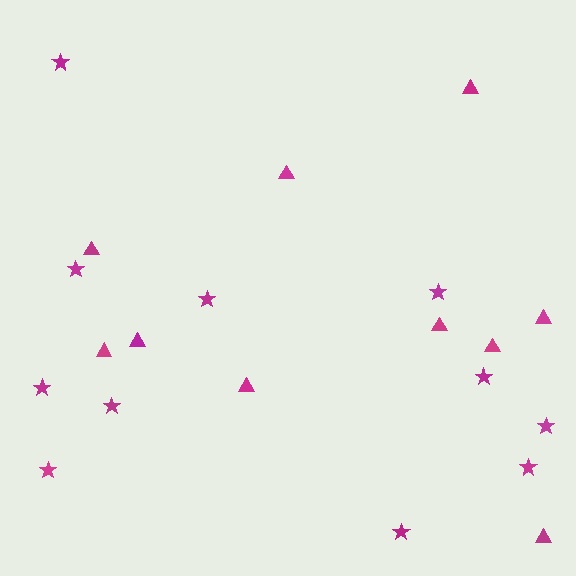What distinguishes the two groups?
There are 2 groups: one group of stars (11) and one group of triangles (10).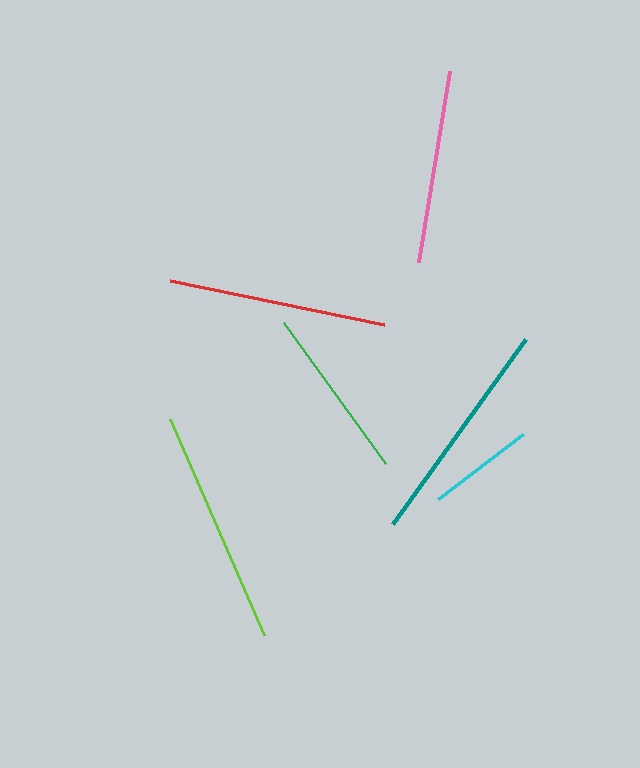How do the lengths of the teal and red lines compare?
The teal and red lines are approximately the same length.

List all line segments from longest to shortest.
From longest to shortest: lime, teal, red, pink, green, cyan.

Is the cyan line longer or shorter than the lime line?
The lime line is longer than the cyan line.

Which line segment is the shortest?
The cyan line is the shortest at approximately 107 pixels.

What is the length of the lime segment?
The lime segment is approximately 236 pixels long.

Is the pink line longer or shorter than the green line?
The pink line is longer than the green line.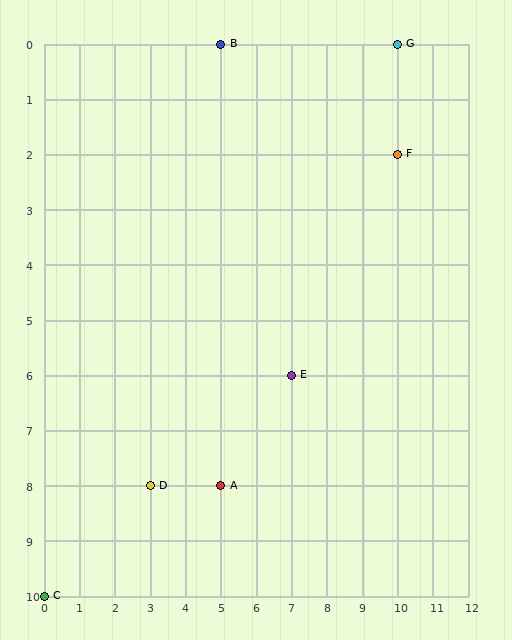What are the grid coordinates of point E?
Point E is at grid coordinates (7, 6).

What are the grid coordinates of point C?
Point C is at grid coordinates (0, 10).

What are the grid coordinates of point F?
Point F is at grid coordinates (10, 2).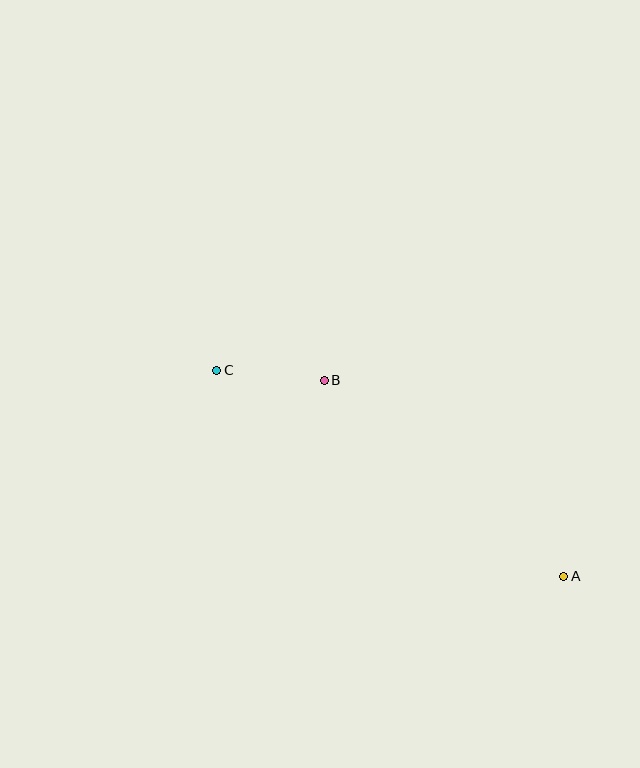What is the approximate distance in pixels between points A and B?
The distance between A and B is approximately 309 pixels.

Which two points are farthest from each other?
Points A and C are farthest from each other.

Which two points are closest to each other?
Points B and C are closest to each other.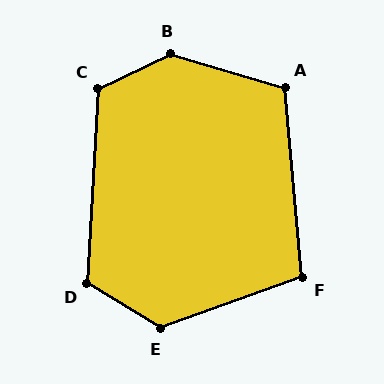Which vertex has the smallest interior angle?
F, at approximately 104 degrees.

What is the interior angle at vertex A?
Approximately 112 degrees (obtuse).